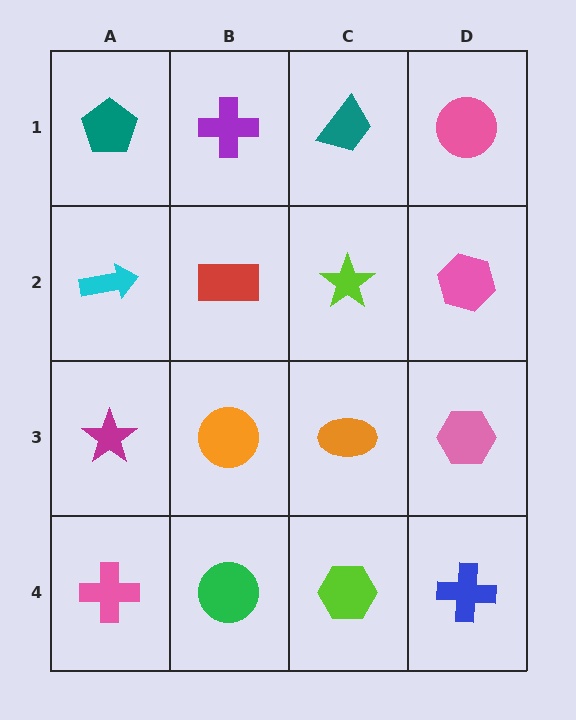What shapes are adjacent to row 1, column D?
A pink hexagon (row 2, column D), a teal trapezoid (row 1, column C).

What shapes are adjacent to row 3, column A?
A cyan arrow (row 2, column A), a pink cross (row 4, column A), an orange circle (row 3, column B).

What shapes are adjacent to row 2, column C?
A teal trapezoid (row 1, column C), an orange ellipse (row 3, column C), a red rectangle (row 2, column B), a pink hexagon (row 2, column D).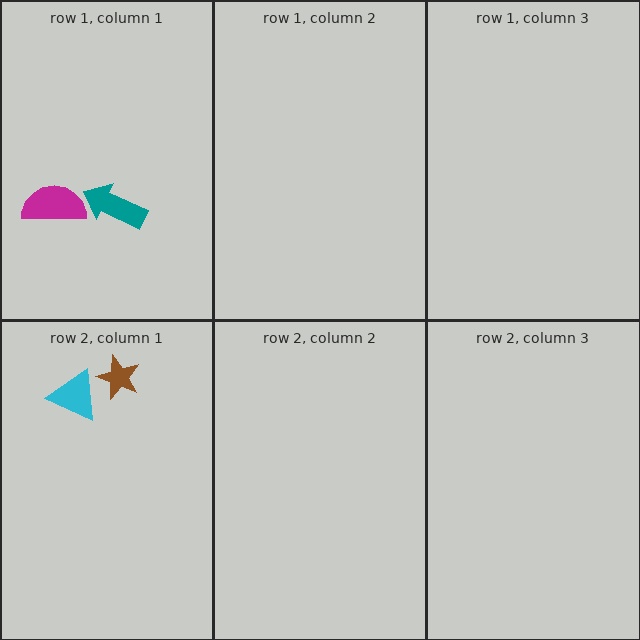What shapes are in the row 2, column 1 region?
The brown star, the cyan triangle.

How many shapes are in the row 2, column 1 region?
2.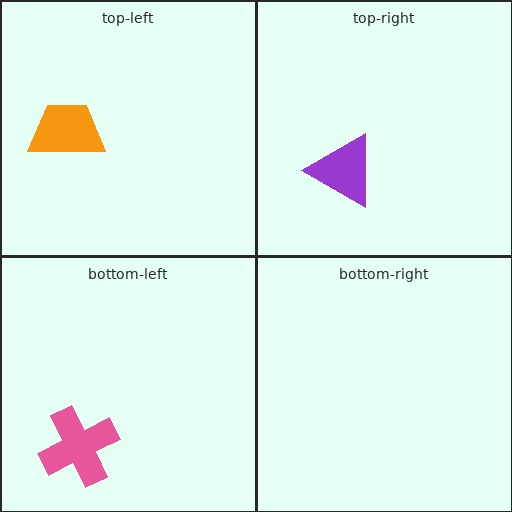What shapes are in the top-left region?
The orange trapezoid.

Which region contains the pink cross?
The bottom-left region.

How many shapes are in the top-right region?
1.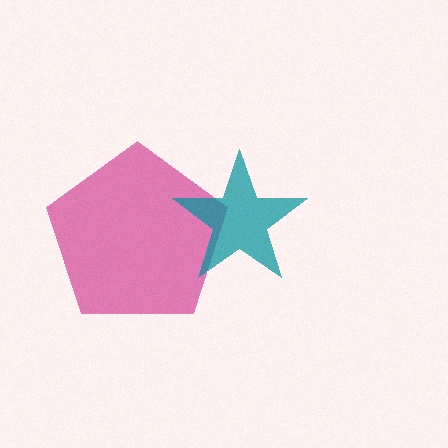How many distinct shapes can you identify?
There are 2 distinct shapes: a magenta pentagon, a teal star.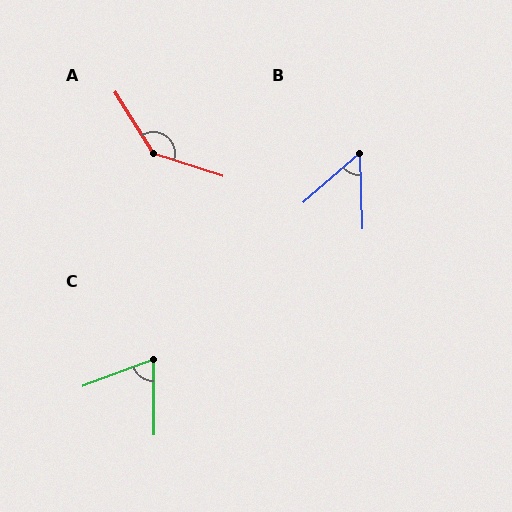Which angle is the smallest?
B, at approximately 51 degrees.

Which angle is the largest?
A, at approximately 140 degrees.